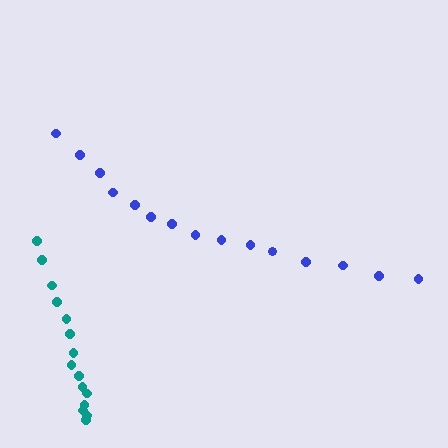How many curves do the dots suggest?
There are 2 distinct paths.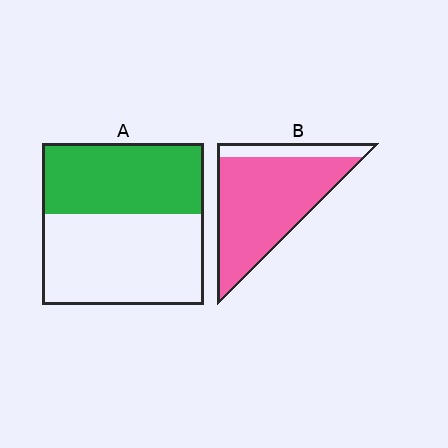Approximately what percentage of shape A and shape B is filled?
A is approximately 45% and B is approximately 85%.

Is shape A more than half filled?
No.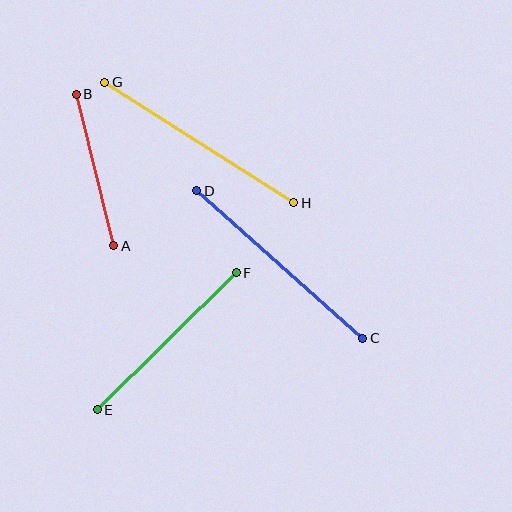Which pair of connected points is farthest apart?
Points G and H are farthest apart.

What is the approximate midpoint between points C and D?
The midpoint is at approximately (280, 264) pixels.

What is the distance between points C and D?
The distance is approximately 222 pixels.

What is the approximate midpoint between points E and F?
The midpoint is at approximately (167, 341) pixels.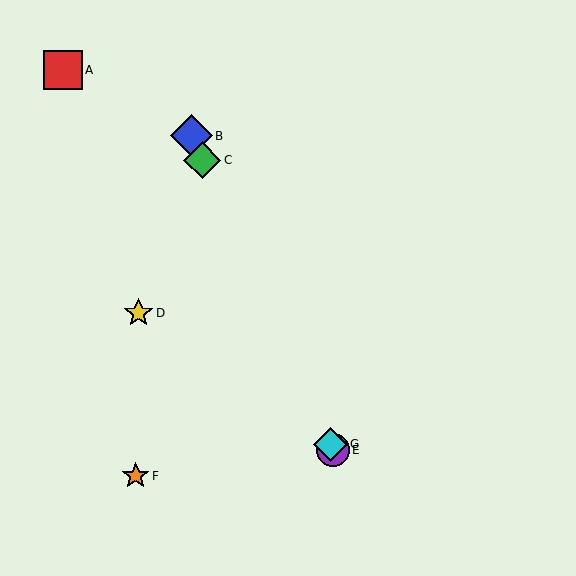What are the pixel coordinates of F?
Object F is at (136, 476).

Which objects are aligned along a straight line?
Objects B, C, E, G are aligned along a straight line.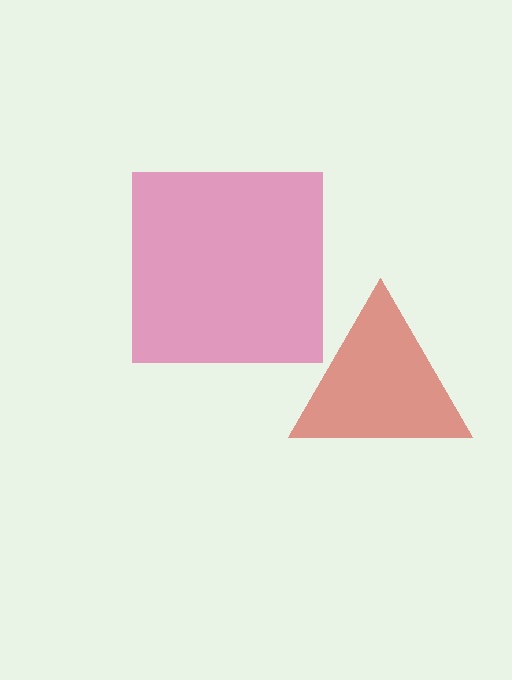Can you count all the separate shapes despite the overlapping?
Yes, there are 2 separate shapes.